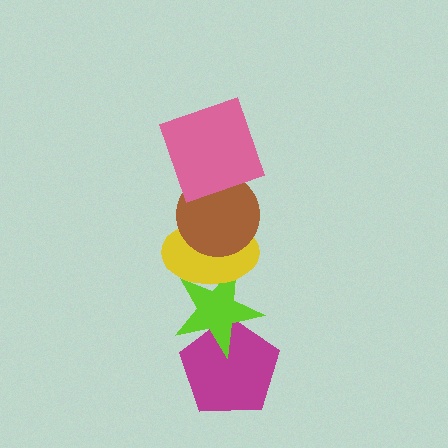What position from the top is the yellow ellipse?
The yellow ellipse is 3rd from the top.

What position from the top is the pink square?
The pink square is 1st from the top.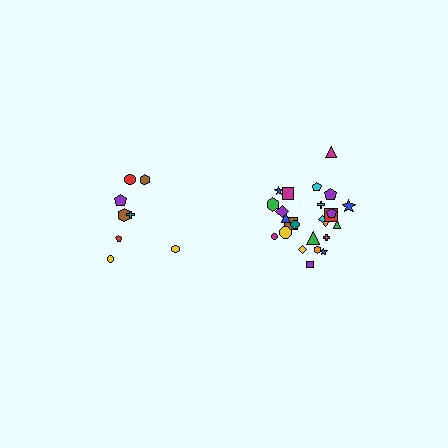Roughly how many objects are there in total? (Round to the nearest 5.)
Roughly 35 objects in total.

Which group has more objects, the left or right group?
The right group.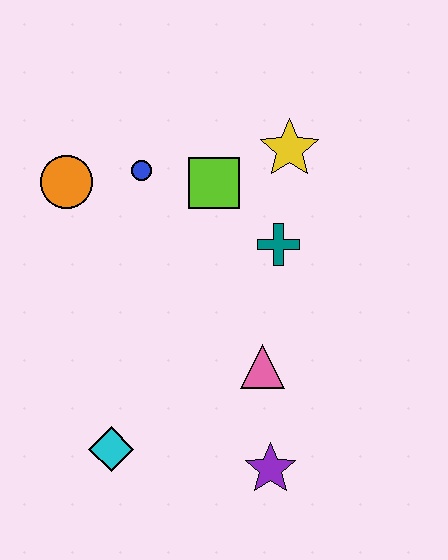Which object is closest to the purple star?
The pink triangle is closest to the purple star.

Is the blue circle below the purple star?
No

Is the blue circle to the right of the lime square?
No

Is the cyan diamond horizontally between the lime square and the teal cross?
No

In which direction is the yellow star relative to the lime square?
The yellow star is to the right of the lime square.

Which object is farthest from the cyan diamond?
The yellow star is farthest from the cyan diamond.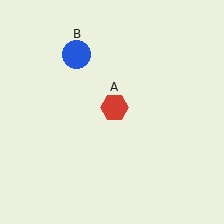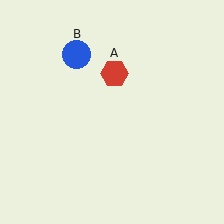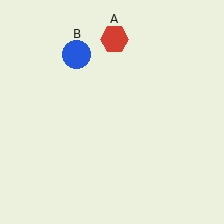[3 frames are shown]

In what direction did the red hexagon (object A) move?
The red hexagon (object A) moved up.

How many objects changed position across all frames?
1 object changed position: red hexagon (object A).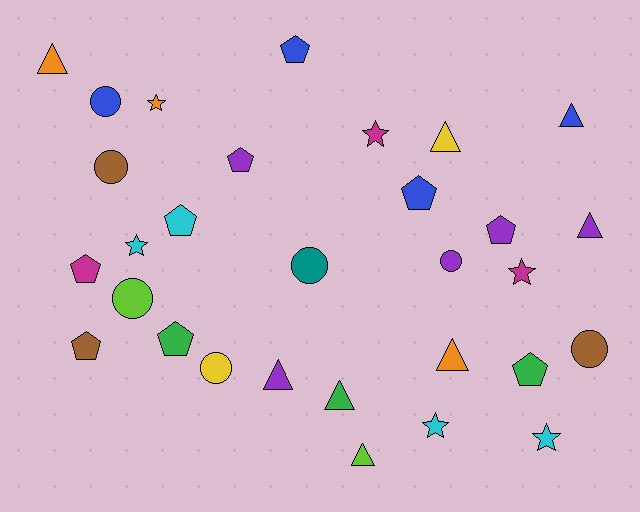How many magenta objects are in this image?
There are 3 magenta objects.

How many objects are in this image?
There are 30 objects.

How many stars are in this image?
There are 6 stars.